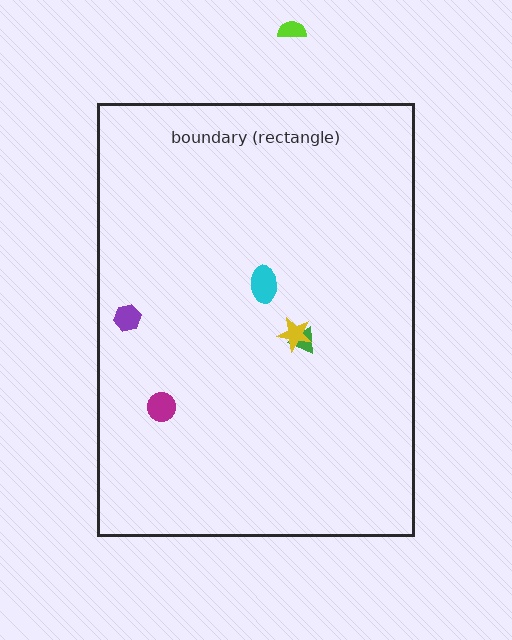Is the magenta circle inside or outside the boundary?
Inside.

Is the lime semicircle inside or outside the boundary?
Outside.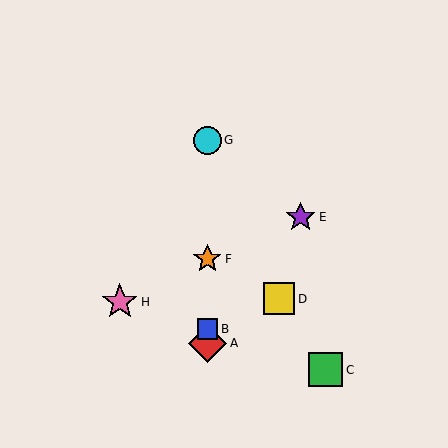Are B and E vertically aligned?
No, B is at x≈207 and E is at x≈301.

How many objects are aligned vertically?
4 objects (A, B, F, G) are aligned vertically.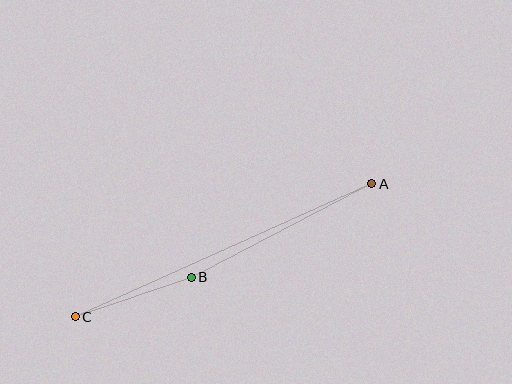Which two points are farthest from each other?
Points A and C are farthest from each other.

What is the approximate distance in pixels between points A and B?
The distance between A and B is approximately 204 pixels.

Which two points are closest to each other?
Points B and C are closest to each other.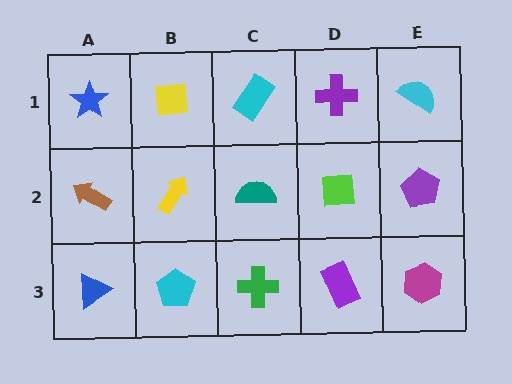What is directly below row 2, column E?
A magenta hexagon.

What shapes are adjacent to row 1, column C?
A teal semicircle (row 2, column C), a yellow square (row 1, column B), a purple cross (row 1, column D).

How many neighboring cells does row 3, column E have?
2.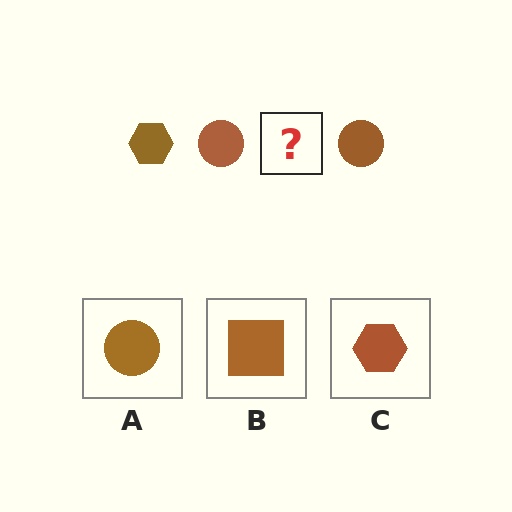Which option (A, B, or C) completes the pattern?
C.